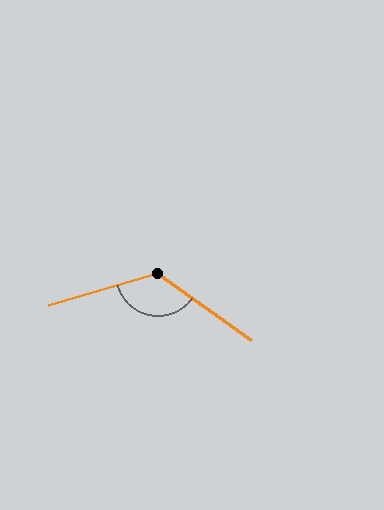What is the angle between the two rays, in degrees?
Approximately 128 degrees.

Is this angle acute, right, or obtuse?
It is obtuse.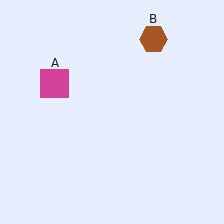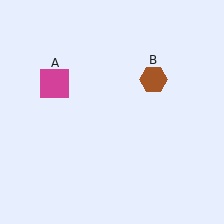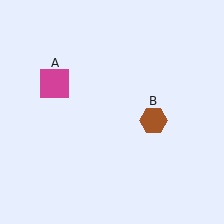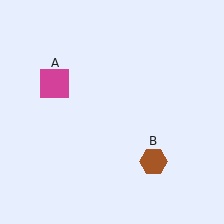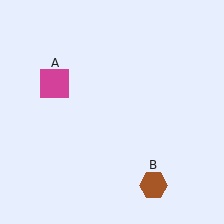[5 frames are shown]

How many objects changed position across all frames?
1 object changed position: brown hexagon (object B).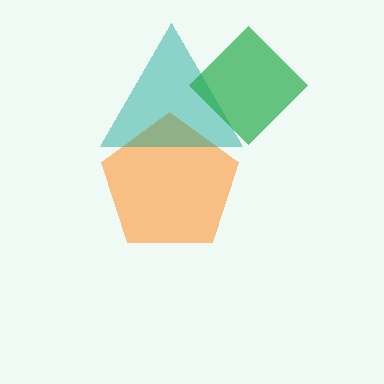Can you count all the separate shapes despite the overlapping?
Yes, there are 3 separate shapes.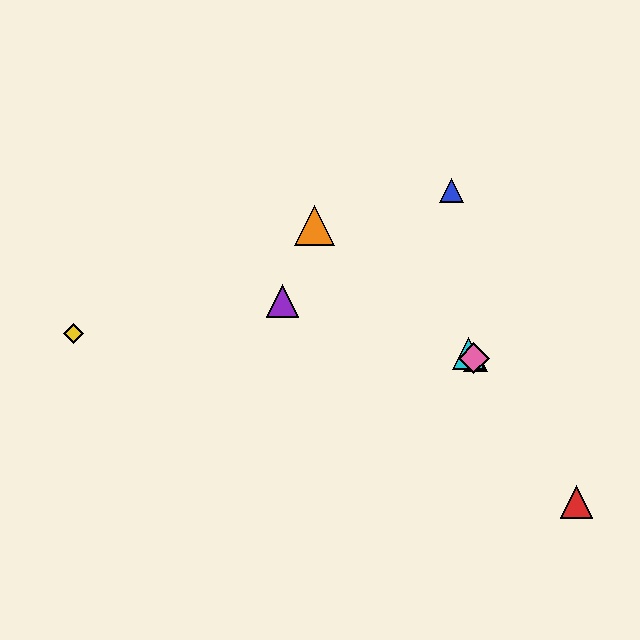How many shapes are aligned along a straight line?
4 shapes (the green triangle, the orange triangle, the cyan triangle, the pink diamond) are aligned along a straight line.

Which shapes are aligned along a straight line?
The green triangle, the orange triangle, the cyan triangle, the pink diamond are aligned along a straight line.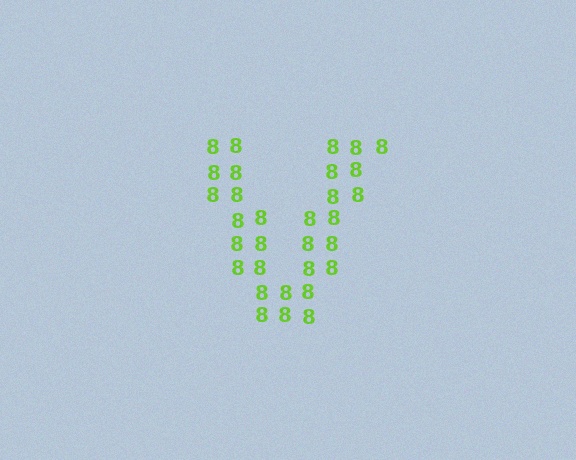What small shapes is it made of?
It is made of small digit 8's.